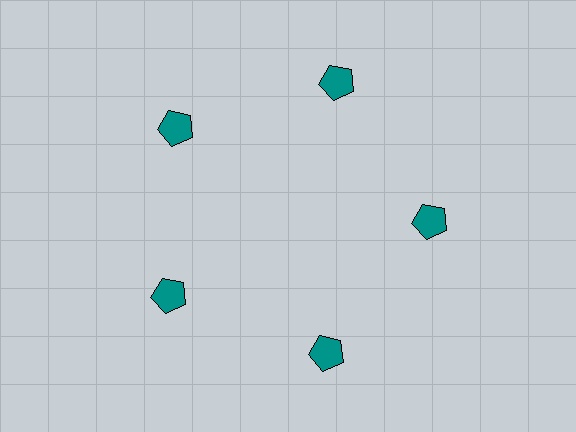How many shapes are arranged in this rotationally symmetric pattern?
There are 5 shapes, arranged in 5 groups of 1.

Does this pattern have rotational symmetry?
Yes, this pattern has 5-fold rotational symmetry. It looks the same after rotating 72 degrees around the center.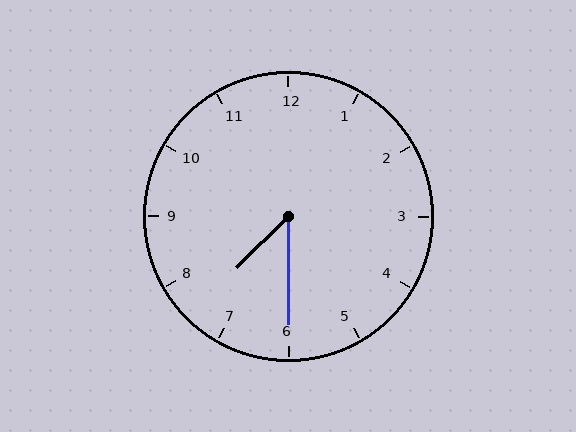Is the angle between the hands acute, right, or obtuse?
It is acute.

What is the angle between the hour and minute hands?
Approximately 45 degrees.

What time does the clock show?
7:30.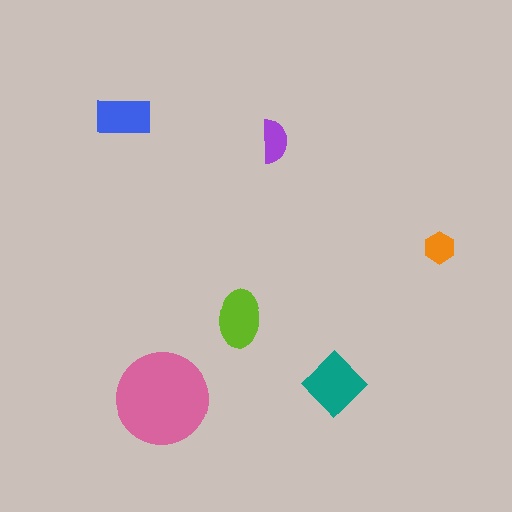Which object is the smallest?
The orange hexagon.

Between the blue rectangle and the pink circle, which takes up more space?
The pink circle.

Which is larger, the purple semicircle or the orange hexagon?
The purple semicircle.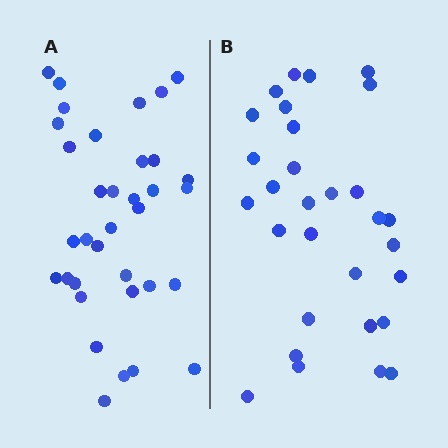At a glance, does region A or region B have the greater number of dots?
Region A (the left region) has more dots.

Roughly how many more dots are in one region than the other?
Region A has about 5 more dots than region B.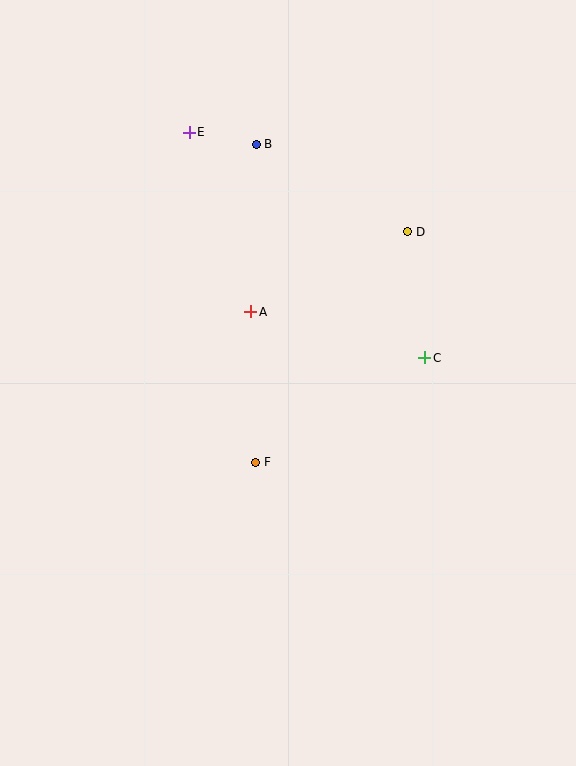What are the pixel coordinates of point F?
Point F is at (256, 462).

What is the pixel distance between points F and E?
The distance between F and E is 336 pixels.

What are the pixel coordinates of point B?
Point B is at (256, 144).